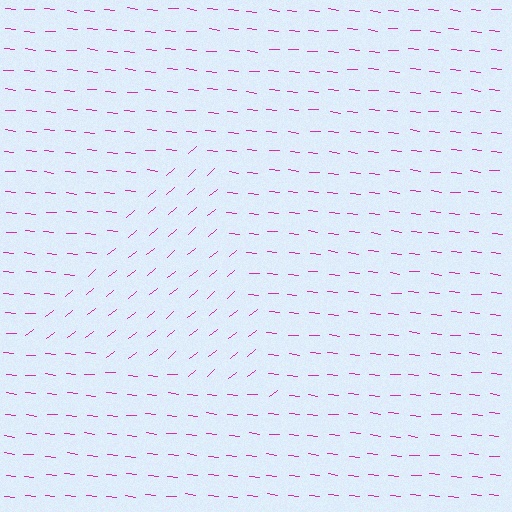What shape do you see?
I see a triangle.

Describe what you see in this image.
The image is filled with small magenta line segments. A triangle region in the image has lines oriented differently from the surrounding lines, creating a visible texture boundary.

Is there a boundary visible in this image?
Yes, there is a texture boundary formed by a change in line orientation.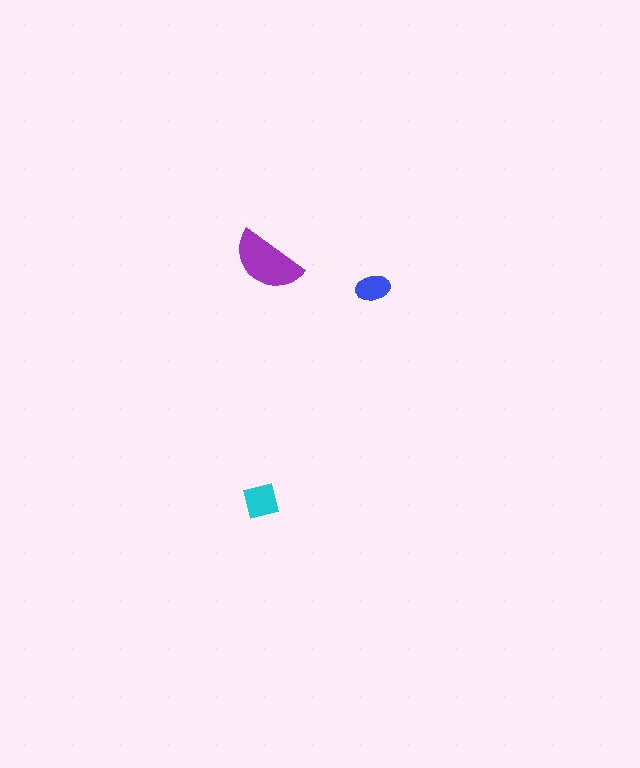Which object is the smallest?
The blue ellipse.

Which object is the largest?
The purple semicircle.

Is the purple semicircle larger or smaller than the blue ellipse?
Larger.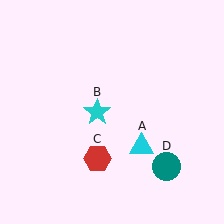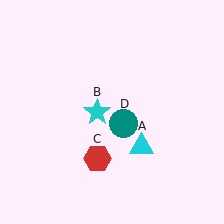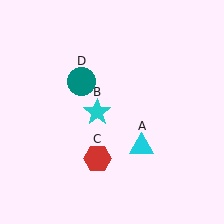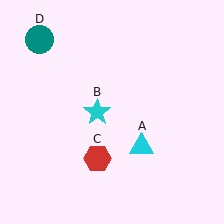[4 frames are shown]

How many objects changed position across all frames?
1 object changed position: teal circle (object D).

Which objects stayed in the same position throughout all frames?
Cyan triangle (object A) and cyan star (object B) and red hexagon (object C) remained stationary.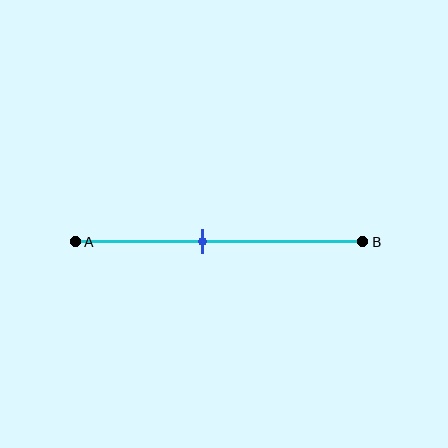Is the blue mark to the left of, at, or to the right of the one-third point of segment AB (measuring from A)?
The blue mark is to the right of the one-third point of segment AB.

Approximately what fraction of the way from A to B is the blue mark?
The blue mark is approximately 45% of the way from A to B.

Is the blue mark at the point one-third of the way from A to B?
No, the mark is at about 45% from A, not at the 33% one-third point.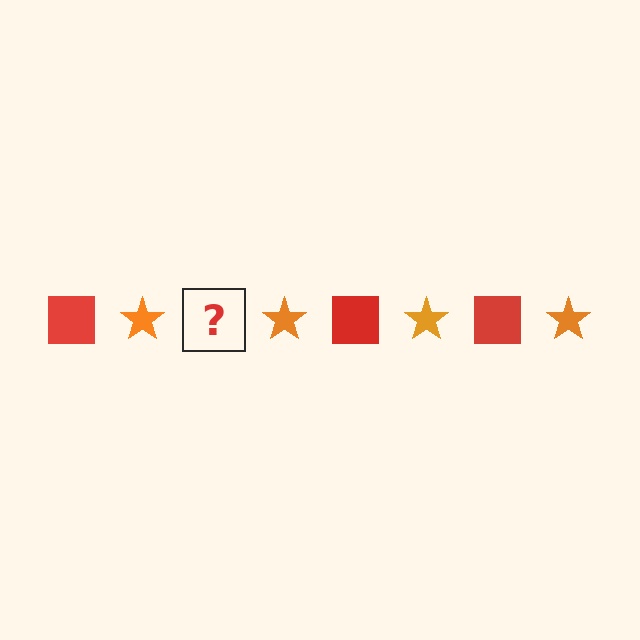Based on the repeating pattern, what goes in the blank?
The blank should be a red square.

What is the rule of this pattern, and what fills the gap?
The rule is that the pattern alternates between red square and orange star. The gap should be filled with a red square.